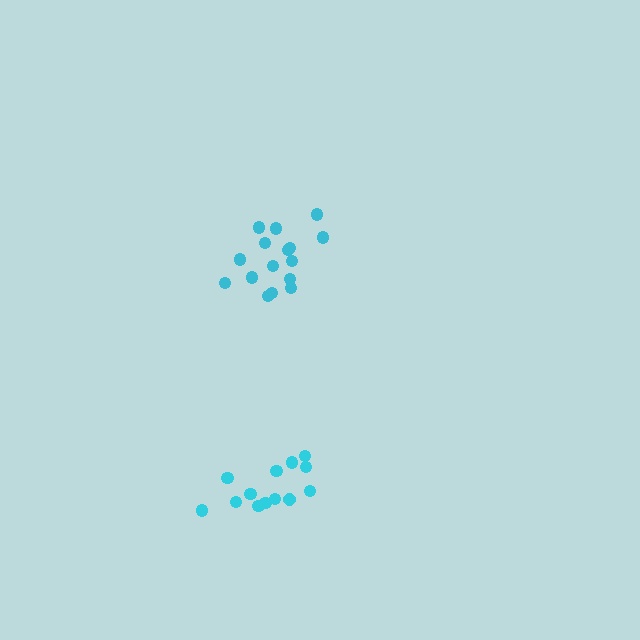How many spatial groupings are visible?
There are 2 spatial groupings.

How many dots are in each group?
Group 1: 16 dots, Group 2: 13 dots (29 total).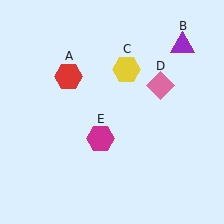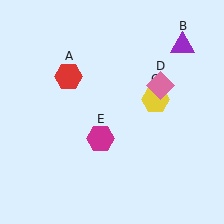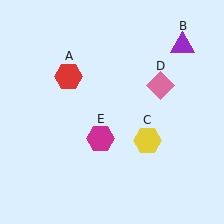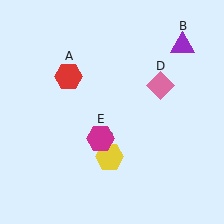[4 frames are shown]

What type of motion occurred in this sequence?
The yellow hexagon (object C) rotated clockwise around the center of the scene.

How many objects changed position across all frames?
1 object changed position: yellow hexagon (object C).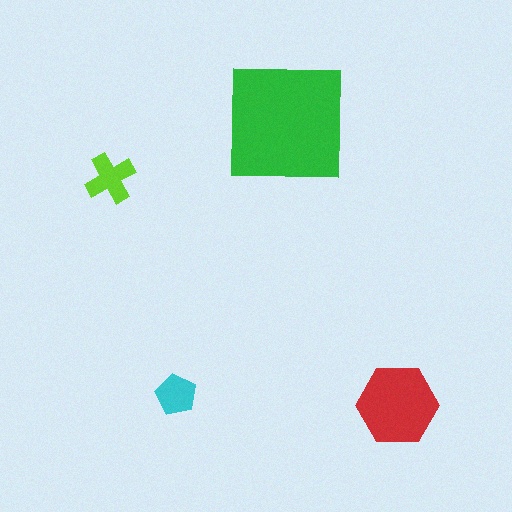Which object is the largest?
The green square.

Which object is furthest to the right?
The red hexagon is rightmost.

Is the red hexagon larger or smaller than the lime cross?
Larger.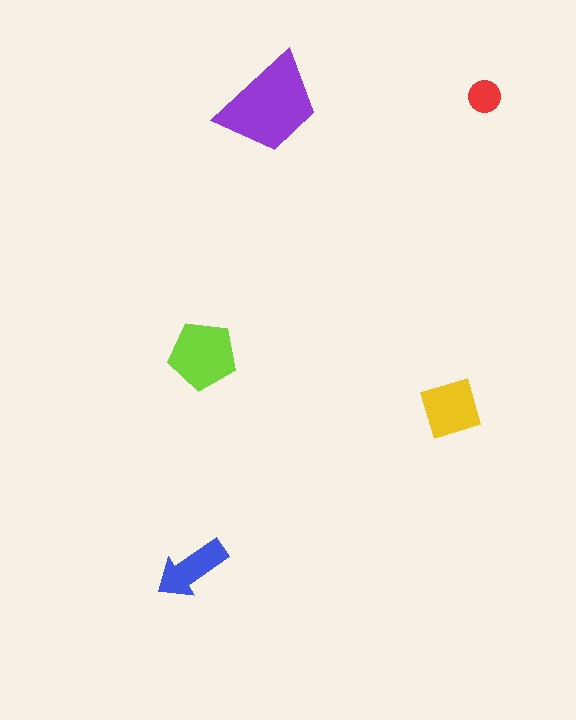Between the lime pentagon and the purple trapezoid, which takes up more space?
The purple trapezoid.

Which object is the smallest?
The red circle.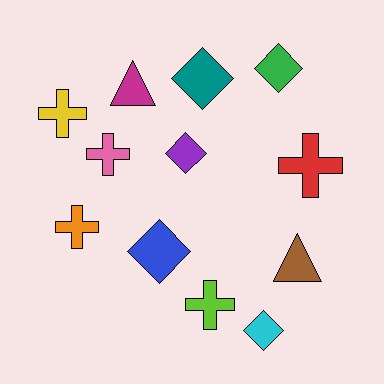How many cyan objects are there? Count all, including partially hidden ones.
There is 1 cyan object.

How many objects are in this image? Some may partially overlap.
There are 12 objects.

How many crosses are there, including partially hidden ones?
There are 5 crosses.